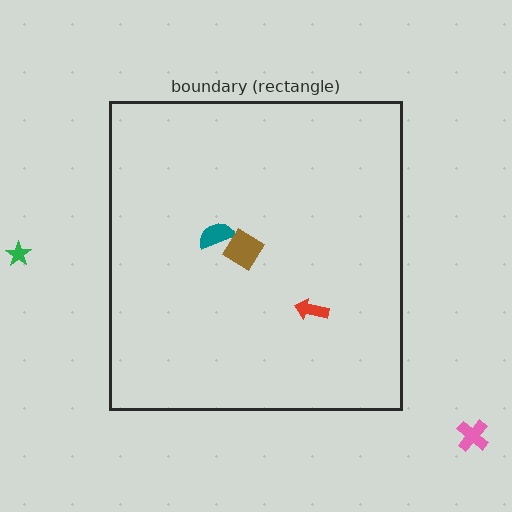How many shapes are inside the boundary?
3 inside, 2 outside.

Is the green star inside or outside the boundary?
Outside.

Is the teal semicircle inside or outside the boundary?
Inside.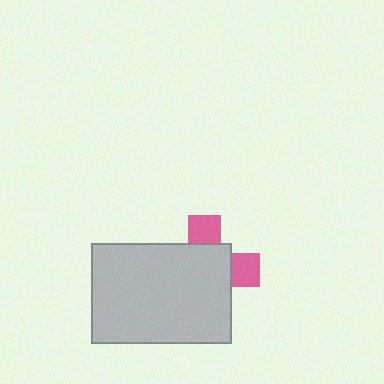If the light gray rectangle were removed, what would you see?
You would see the complete pink cross.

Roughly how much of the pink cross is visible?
A small part of it is visible (roughly 30%).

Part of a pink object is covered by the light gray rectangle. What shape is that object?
It is a cross.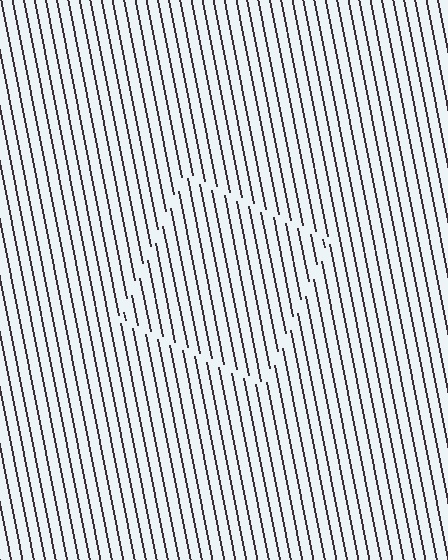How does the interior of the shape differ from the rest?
The interior of the shape contains the same grating, shifted by half a period — the contour is defined by the phase discontinuity where line-ends from the inner and outer gratings abut.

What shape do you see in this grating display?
An illusory square. The interior of the shape contains the same grating, shifted by half a period — the contour is defined by the phase discontinuity where line-ends from the inner and outer gratings abut.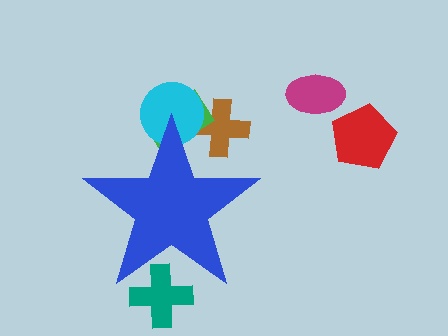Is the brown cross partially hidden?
Yes, the brown cross is partially hidden behind the blue star.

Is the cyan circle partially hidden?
Yes, the cyan circle is partially hidden behind the blue star.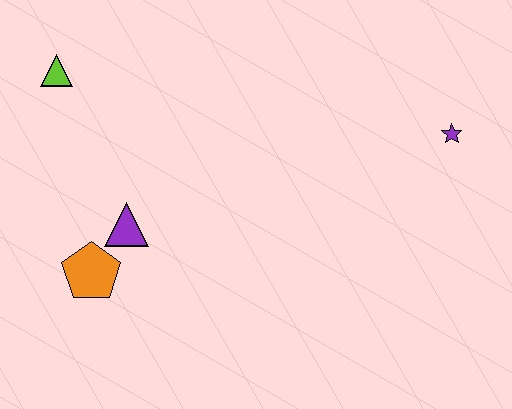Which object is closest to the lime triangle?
The purple triangle is closest to the lime triangle.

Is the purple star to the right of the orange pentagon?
Yes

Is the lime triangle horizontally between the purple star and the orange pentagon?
No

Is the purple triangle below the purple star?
Yes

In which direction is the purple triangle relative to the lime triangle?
The purple triangle is below the lime triangle.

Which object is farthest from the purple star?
The lime triangle is farthest from the purple star.